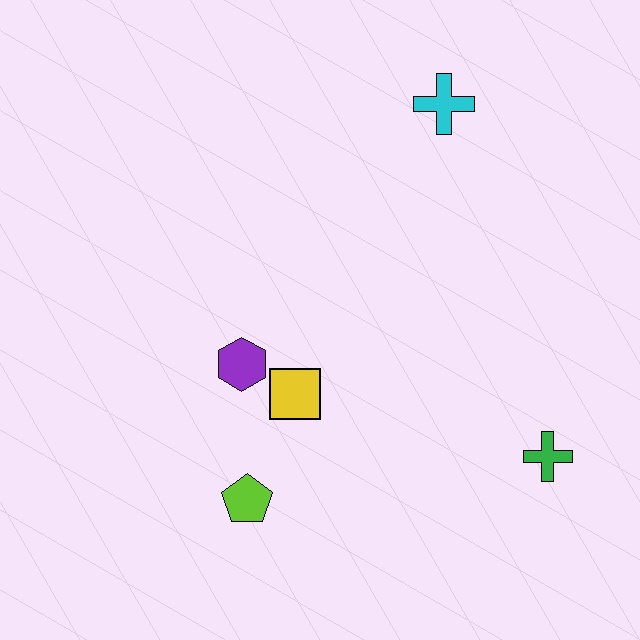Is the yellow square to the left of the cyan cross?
Yes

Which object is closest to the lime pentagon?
The yellow square is closest to the lime pentagon.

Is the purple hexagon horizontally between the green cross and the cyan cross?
No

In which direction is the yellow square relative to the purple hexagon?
The yellow square is to the right of the purple hexagon.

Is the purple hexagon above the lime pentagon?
Yes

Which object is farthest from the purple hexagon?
The cyan cross is farthest from the purple hexagon.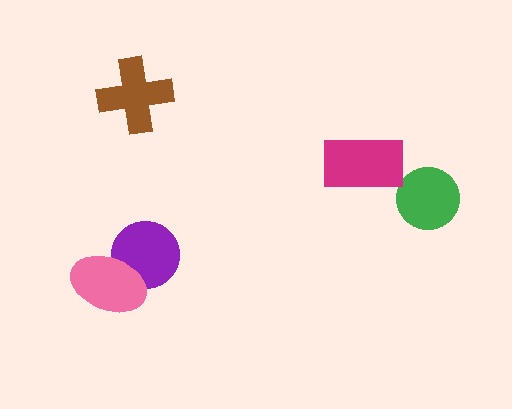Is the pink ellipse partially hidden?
No, no other shape covers it.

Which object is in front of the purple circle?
The pink ellipse is in front of the purple circle.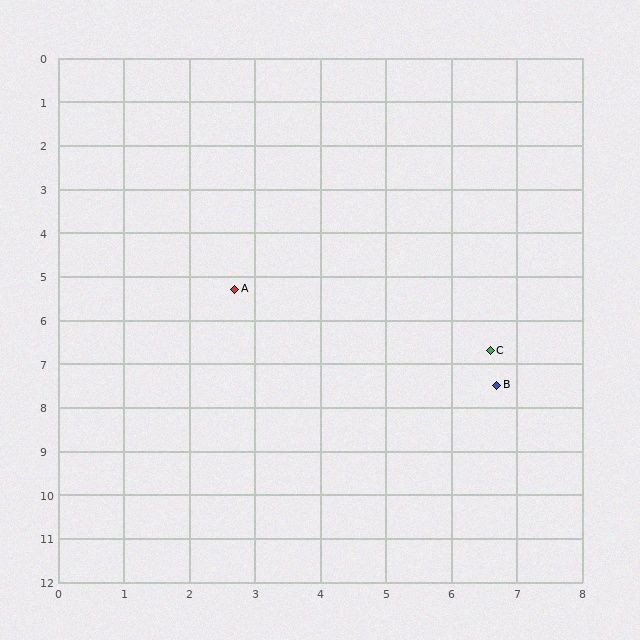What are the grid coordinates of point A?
Point A is at approximately (2.7, 5.3).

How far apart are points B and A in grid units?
Points B and A are about 4.6 grid units apart.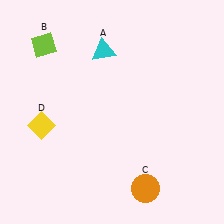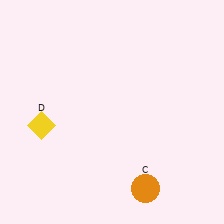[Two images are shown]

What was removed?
The cyan triangle (A), the lime diamond (B) were removed in Image 2.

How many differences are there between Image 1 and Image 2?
There are 2 differences between the two images.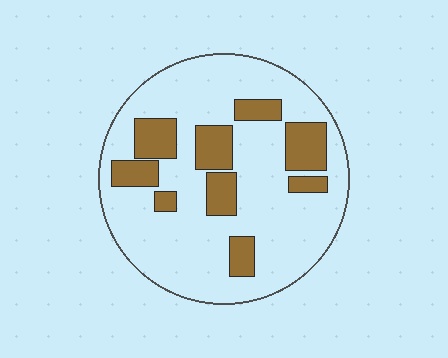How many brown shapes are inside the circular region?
9.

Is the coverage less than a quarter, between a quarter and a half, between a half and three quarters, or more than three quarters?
Less than a quarter.